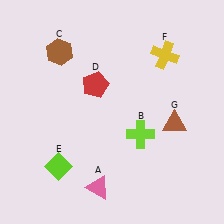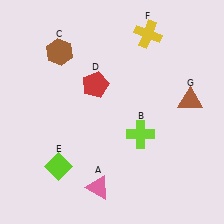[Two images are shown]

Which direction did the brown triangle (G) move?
The brown triangle (G) moved up.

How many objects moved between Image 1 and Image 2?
2 objects moved between the two images.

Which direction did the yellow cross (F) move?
The yellow cross (F) moved up.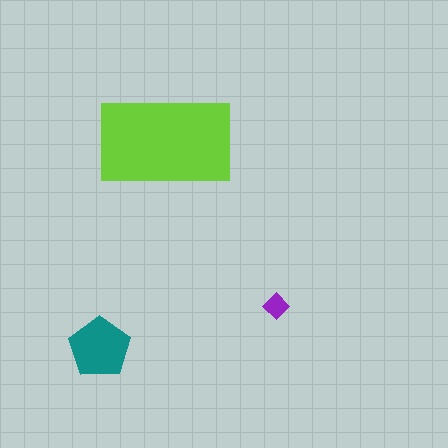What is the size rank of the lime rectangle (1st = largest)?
1st.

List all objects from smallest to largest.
The purple diamond, the teal pentagon, the lime rectangle.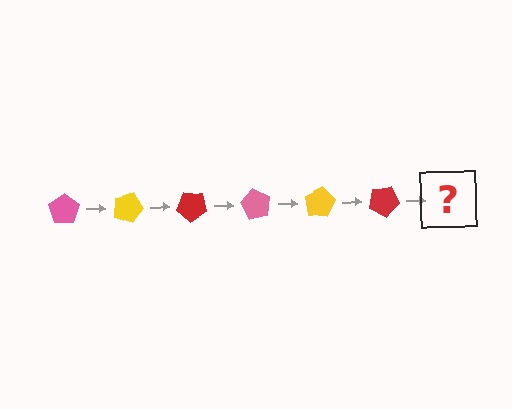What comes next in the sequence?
The next element should be a pink pentagon, rotated 120 degrees from the start.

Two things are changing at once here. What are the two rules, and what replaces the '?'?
The two rules are that it rotates 20 degrees each step and the color cycles through pink, yellow, and red. The '?' should be a pink pentagon, rotated 120 degrees from the start.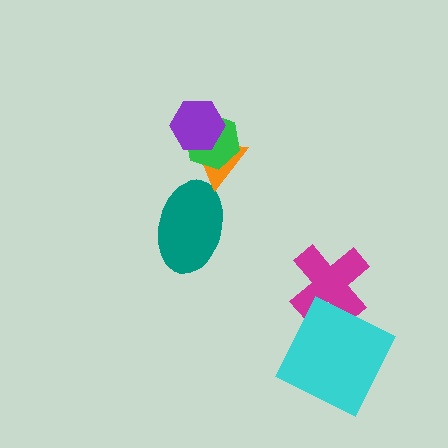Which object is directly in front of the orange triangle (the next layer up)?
The green hexagon is directly in front of the orange triangle.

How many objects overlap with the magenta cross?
1 object overlaps with the magenta cross.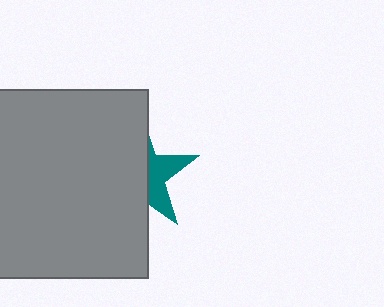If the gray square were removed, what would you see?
You would see the complete teal star.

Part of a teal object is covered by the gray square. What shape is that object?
It is a star.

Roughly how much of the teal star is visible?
A small part of it is visible (roughly 36%).